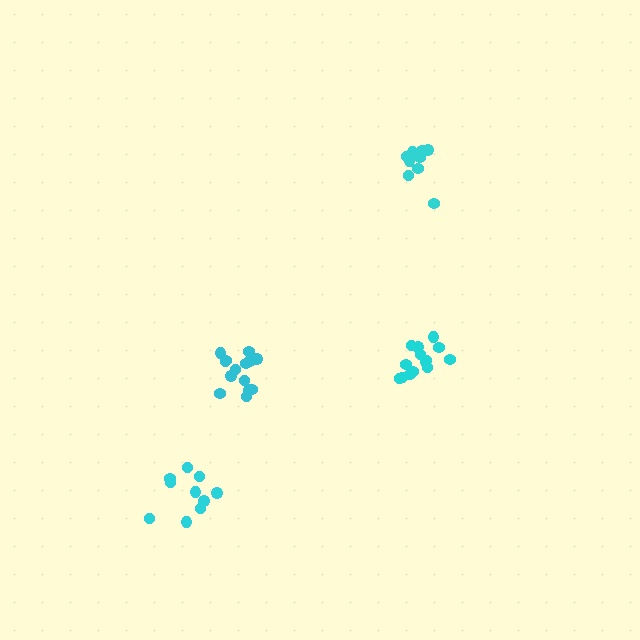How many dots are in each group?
Group 1: 9 dots, Group 2: 14 dots, Group 3: 14 dots, Group 4: 10 dots (47 total).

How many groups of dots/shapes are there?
There are 4 groups.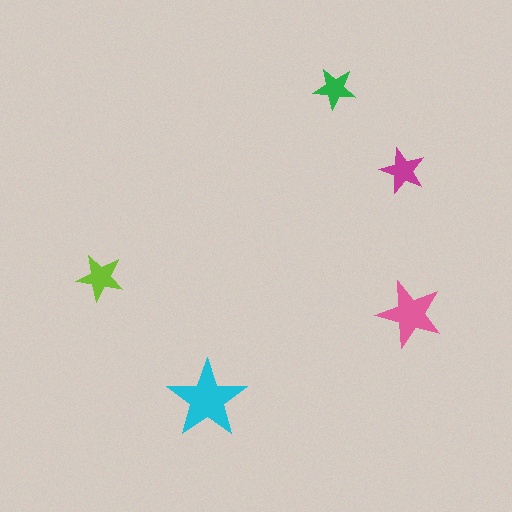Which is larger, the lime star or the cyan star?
The cyan one.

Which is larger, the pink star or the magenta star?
The pink one.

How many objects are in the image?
There are 5 objects in the image.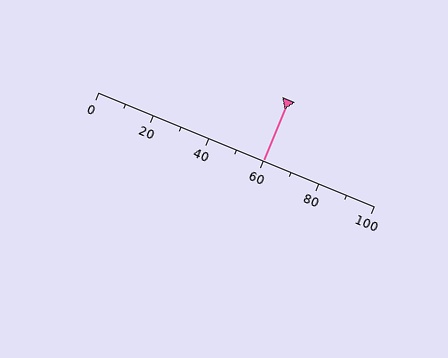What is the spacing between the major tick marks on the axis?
The major ticks are spaced 20 apart.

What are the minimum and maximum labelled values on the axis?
The axis runs from 0 to 100.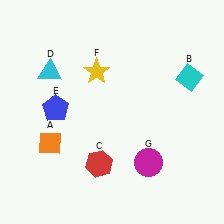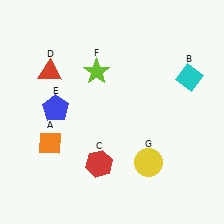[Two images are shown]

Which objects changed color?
D changed from cyan to red. F changed from yellow to lime. G changed from magenta to yellow.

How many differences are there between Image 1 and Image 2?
There are 3 differences between the two images.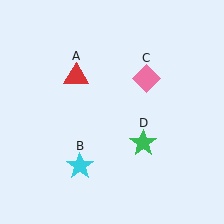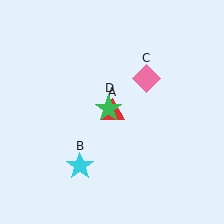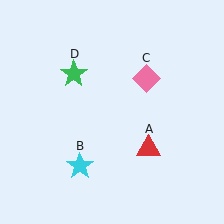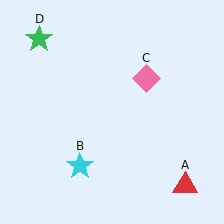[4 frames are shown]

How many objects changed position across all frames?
2 objects changed position: red triangle (object A), green star (object D).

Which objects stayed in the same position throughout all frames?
Cyan star (object B) and pink diamond (object C) remained stationary.